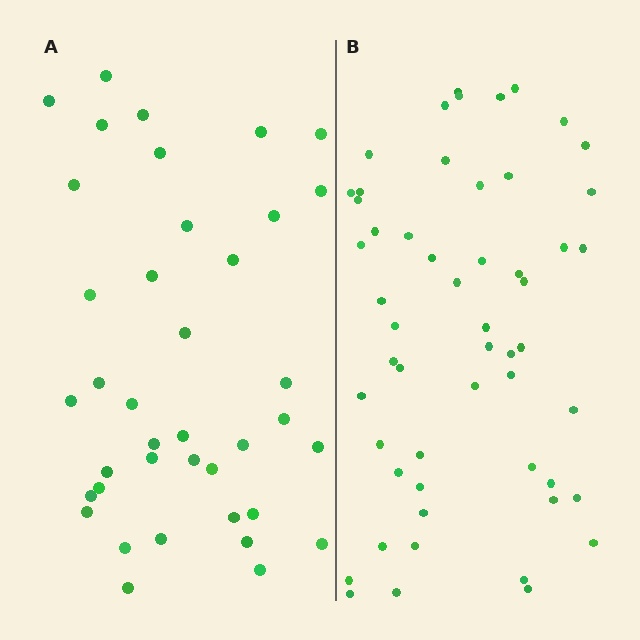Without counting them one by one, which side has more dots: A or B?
Region B (the right region) has more dots.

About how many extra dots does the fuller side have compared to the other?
Region B has approximately 15 more dots than region A.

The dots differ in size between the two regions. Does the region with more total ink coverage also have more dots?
No. Region A has more total ink coverage because its dots are larger, but region B actually contains more individual dots. Total area can be misleading — the number of items is what matters here.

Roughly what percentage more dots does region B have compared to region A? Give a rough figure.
About 40% more.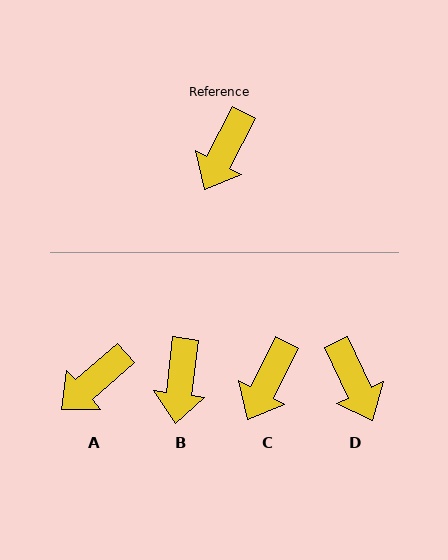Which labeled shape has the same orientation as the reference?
C.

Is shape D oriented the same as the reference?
No, it is off by about 52 degrees.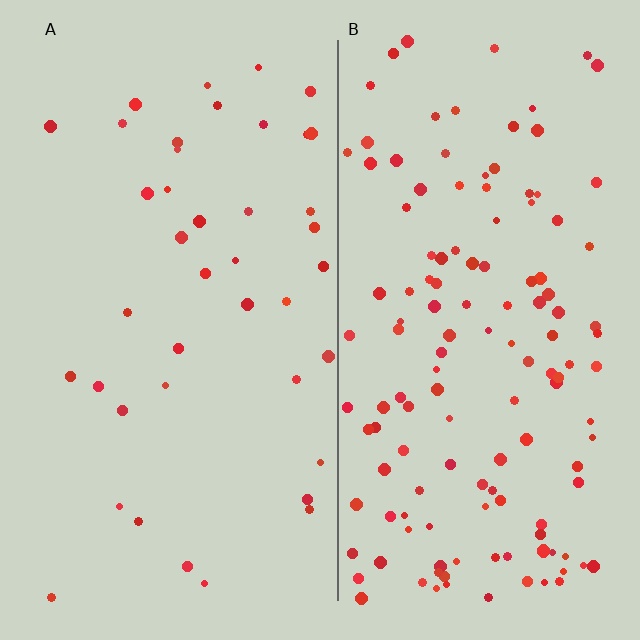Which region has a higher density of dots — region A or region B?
B (the right).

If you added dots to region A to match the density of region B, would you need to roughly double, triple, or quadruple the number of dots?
Approximately triple.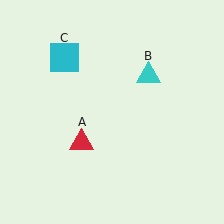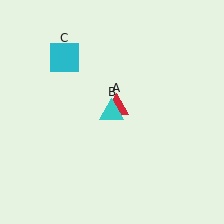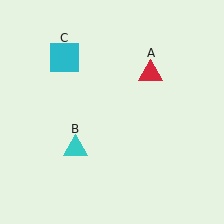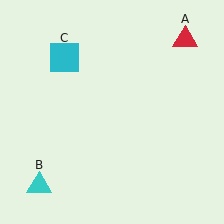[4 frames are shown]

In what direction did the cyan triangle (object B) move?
The cyan triangle (object B) moved down and to the left.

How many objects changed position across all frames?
2 objects changed position: red triangle (object A), cyan triangle (object B).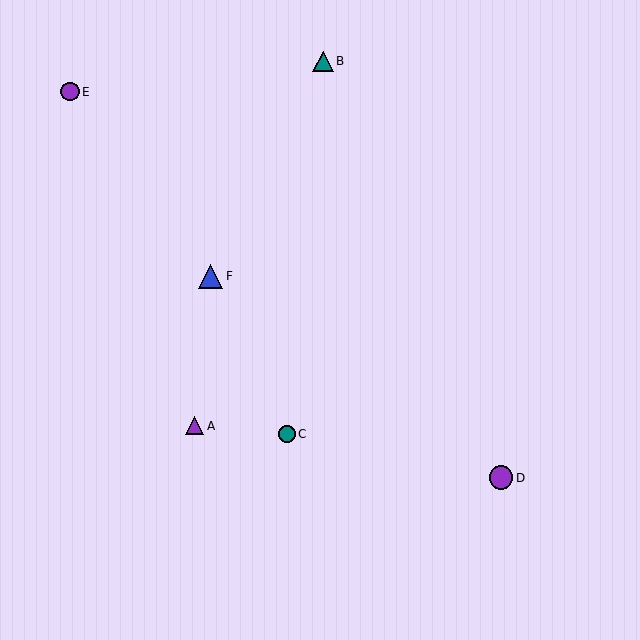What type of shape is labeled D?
Shape D is a purple circle.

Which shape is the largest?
The blue triangle (labeled F) is the largest.